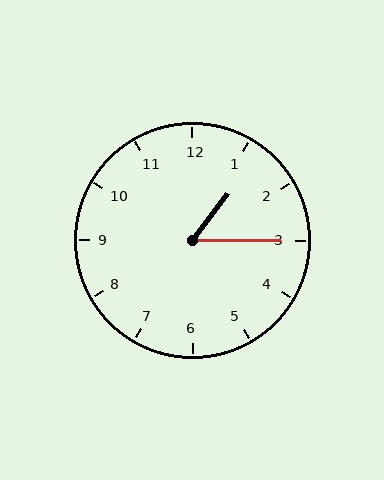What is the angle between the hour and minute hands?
Approximately 52 degrees.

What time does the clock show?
1:15.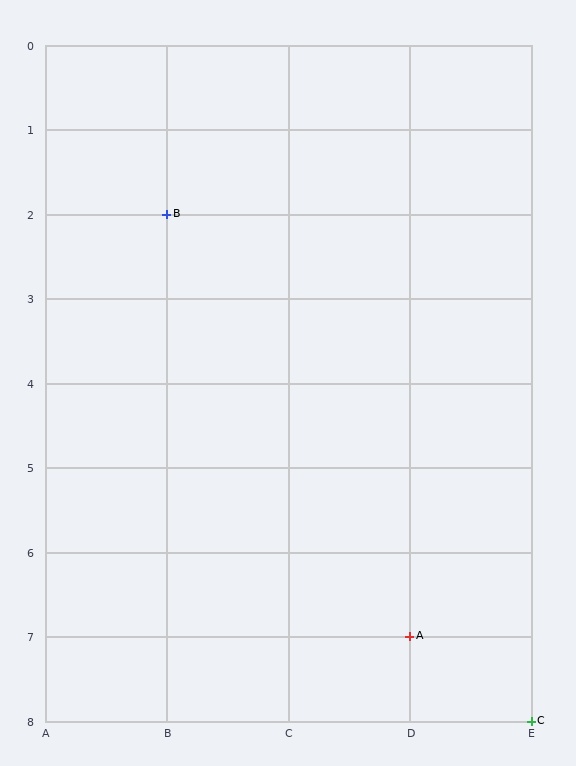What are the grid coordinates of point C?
Point C is at grid coordinates (E, 8).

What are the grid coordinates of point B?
Point B is at grid coordinates (B, 2).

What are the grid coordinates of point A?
Point A is at grid coordinates (D, 7).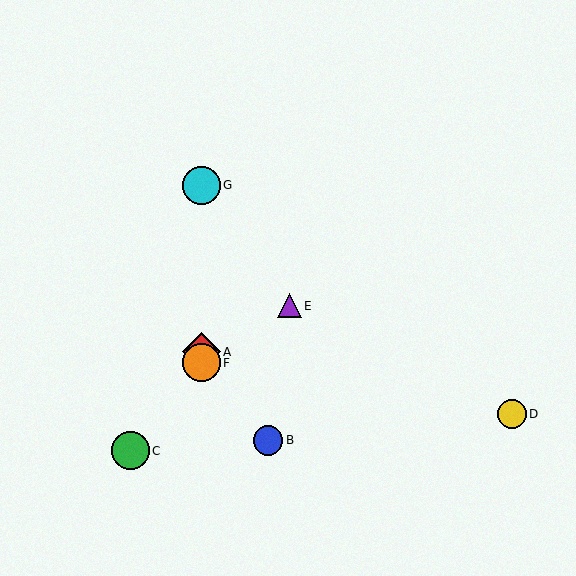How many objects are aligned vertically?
3 objects (A, F, G) are aligned vertically.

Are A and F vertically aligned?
Yes, both are at x≈201.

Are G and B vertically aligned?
No, G is at x≈201 and B is at x≈268.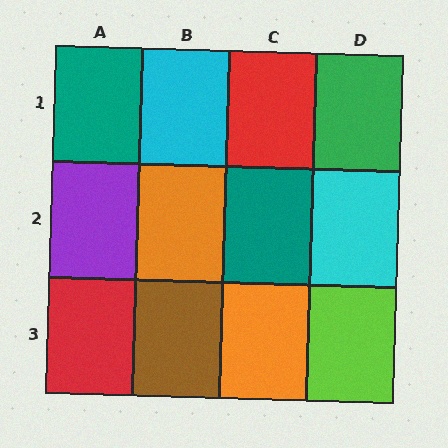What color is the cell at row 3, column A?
Red.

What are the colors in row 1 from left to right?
Teal, cyan, red, green.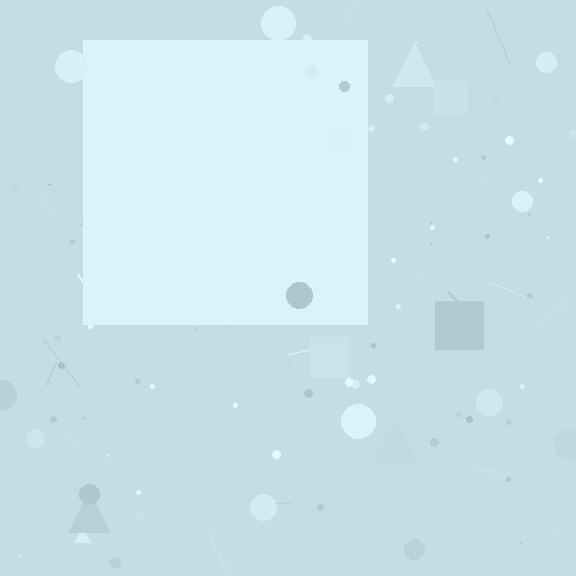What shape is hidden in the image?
A square is hidden in the image.